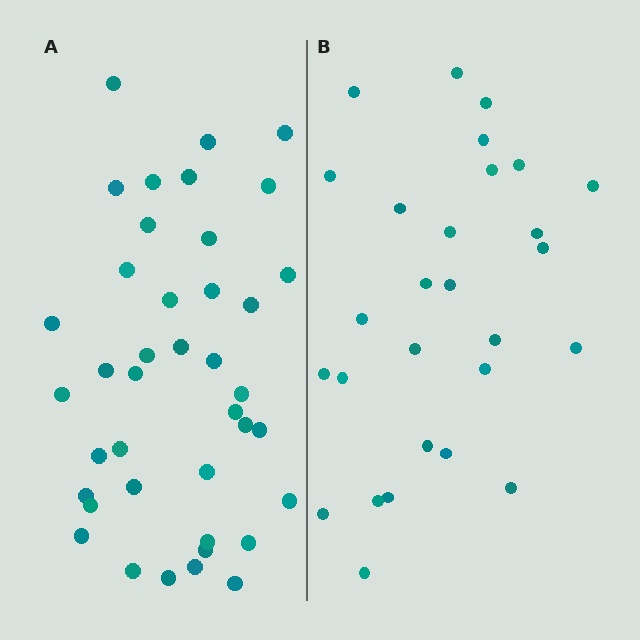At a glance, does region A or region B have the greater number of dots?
Region A (the left region) has more dots.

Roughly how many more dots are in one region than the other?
Region A has roughly 12 or so more dots than region B.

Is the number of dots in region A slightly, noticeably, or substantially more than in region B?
Region A has noticeably more, but not dramatically so. The ratio is roughly 1.4 to 1.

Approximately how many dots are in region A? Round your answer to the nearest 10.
About 40 dots.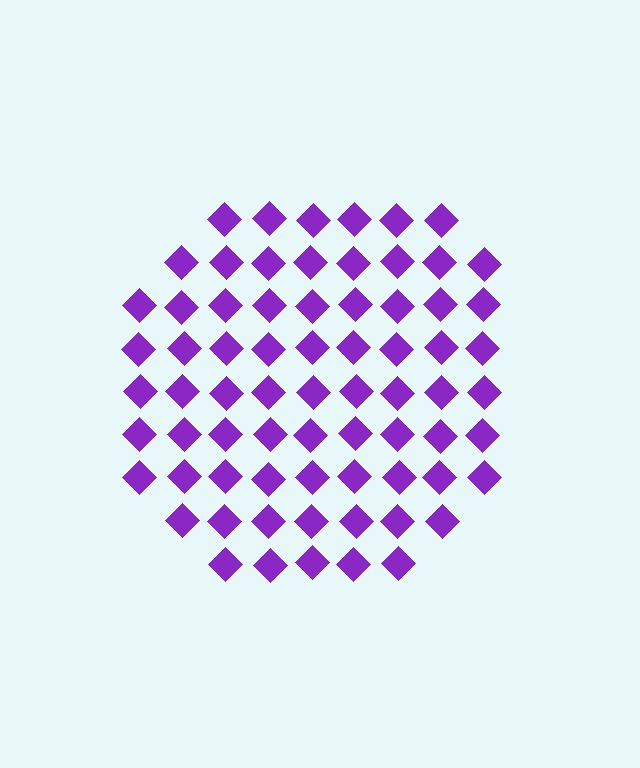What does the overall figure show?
The overall figure shows a circle.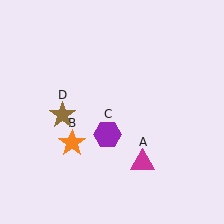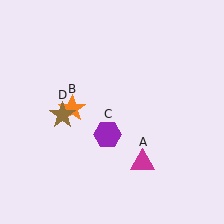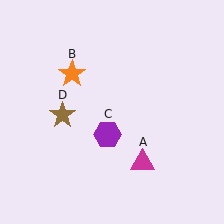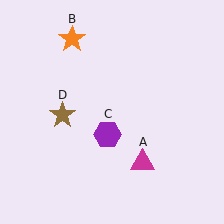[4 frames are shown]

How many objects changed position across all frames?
1 object changed position: orange star (object B).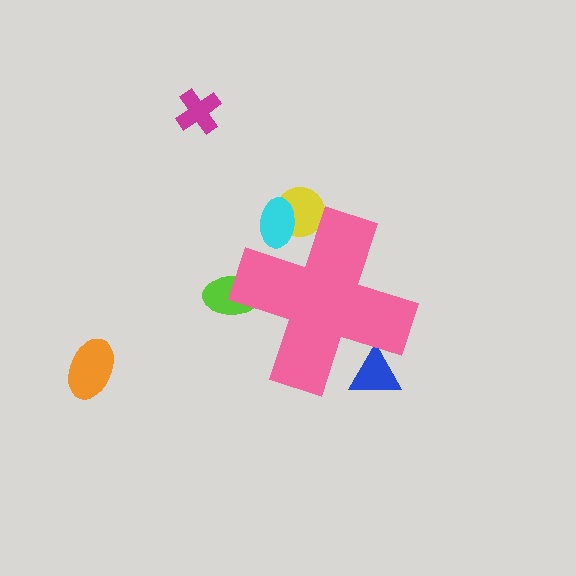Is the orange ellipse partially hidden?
No, the orange ellipse is fully visible.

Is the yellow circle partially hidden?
Yes, the yellow circle is partially hidden behind the pink cross.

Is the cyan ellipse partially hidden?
Yes, the cyan ellipse is partially hidden behind the pink cross.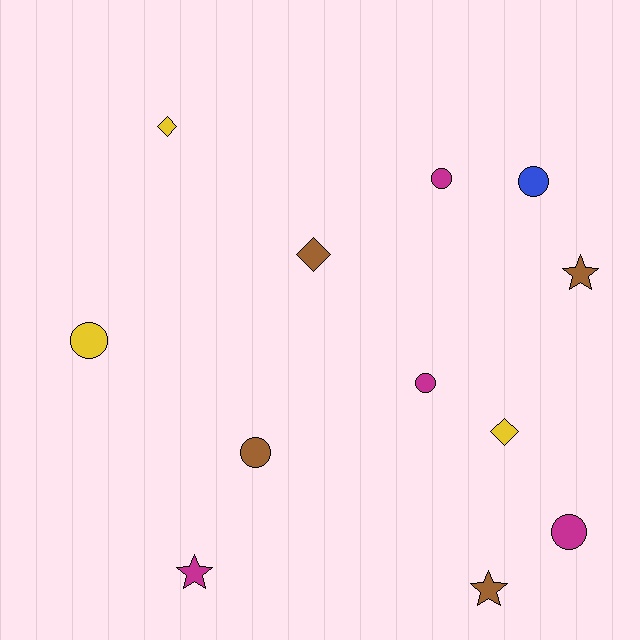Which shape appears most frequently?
Circle, with 6 objects.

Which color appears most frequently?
Magenta, with 4 objects.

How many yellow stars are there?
There are no yellow stars.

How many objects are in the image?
There are 12 objects.